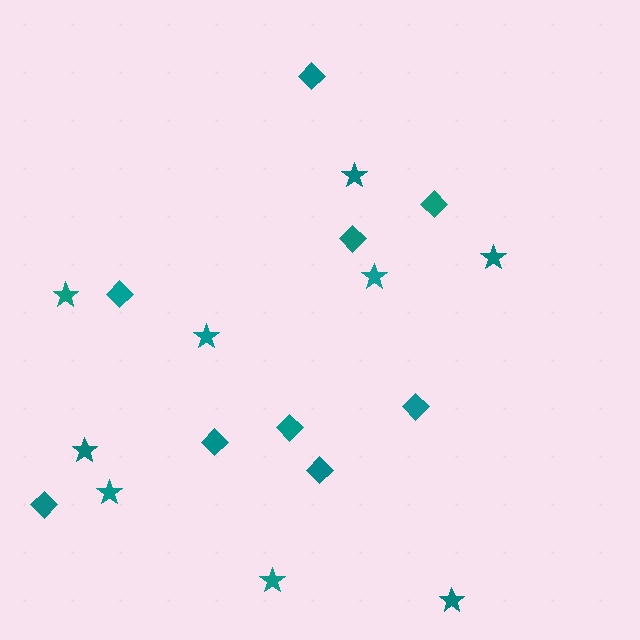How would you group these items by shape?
There are 2 groups: one group of diamonds (9) and one group of stars (9).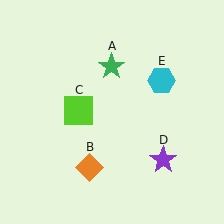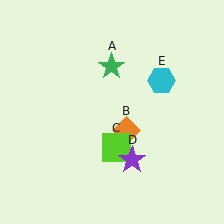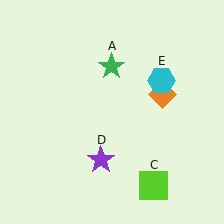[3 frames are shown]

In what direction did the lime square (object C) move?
The lime square (object C) moved down and to the right.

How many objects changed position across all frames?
3 objects changed position: orange diamond (object B), lime square (object C), purple star (object D).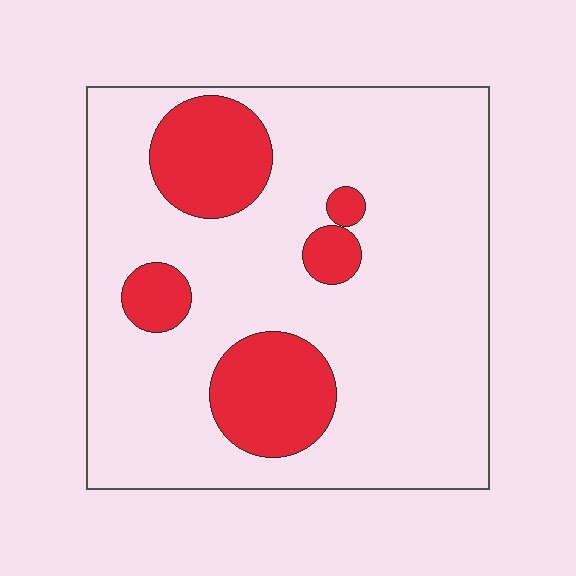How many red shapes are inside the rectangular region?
5.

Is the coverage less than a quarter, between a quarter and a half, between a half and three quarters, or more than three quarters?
Less than a quarter.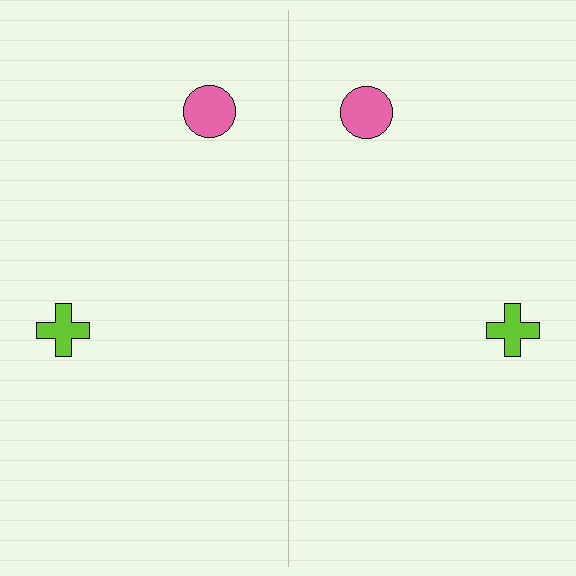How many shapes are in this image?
There are 4 shapes in this image.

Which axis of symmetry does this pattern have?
The pattern has a vertical axis of symmetry running through the center of the image.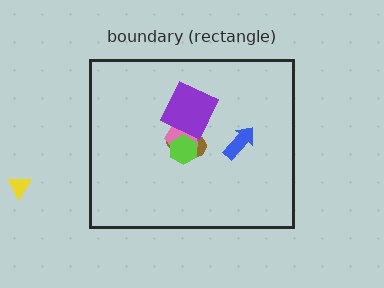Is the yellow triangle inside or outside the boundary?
Outside.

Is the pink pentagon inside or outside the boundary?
Inside.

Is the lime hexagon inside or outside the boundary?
Inside.